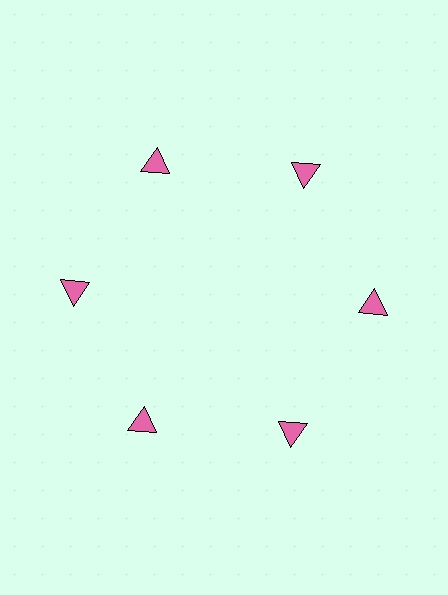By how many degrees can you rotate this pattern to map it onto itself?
The pattern maps onto itself every 60 degrees of rotation.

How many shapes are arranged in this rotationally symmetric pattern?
There are 6 shapes, arranged in 6 groups of 1.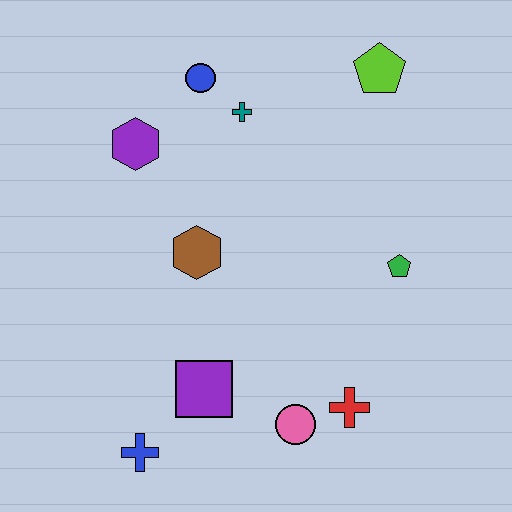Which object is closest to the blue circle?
The teal cross is closest to the blue circle.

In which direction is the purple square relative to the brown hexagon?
The purple square is below the brown hexagon.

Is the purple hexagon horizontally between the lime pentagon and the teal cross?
No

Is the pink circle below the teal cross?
Yes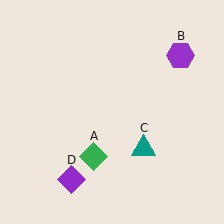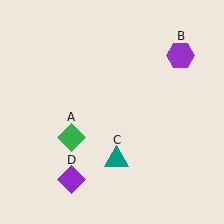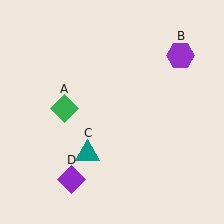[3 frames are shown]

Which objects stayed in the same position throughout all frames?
Purple hexagon (object B) and purple diamond (object D) remained stationary.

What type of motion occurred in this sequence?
The green diamond (object A), teal triangle (object C) rotated clockwise around the center of the scene.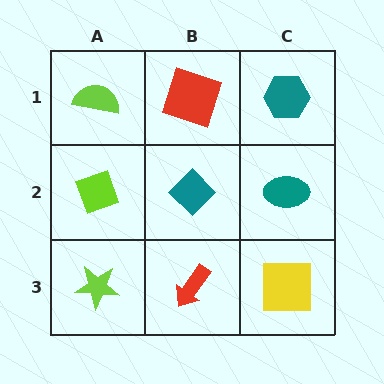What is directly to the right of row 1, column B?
A teal hexagon.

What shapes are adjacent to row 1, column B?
A teal diamond (row 2, column B), a lime semicircle (row 1, column A), a teal hexagon (row 1, column C).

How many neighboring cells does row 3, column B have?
3.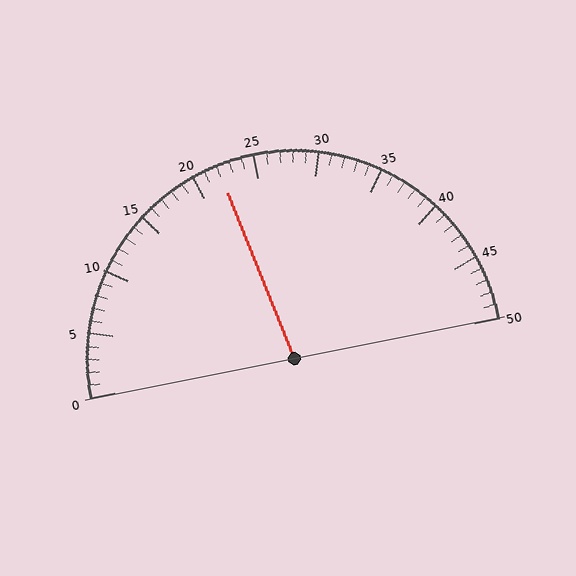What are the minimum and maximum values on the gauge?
The gauge ranges from 0 to 50.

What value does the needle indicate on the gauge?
The needle indicates approximately 22.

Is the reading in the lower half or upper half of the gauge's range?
The reading is in the lower half of the range (0 to 50).